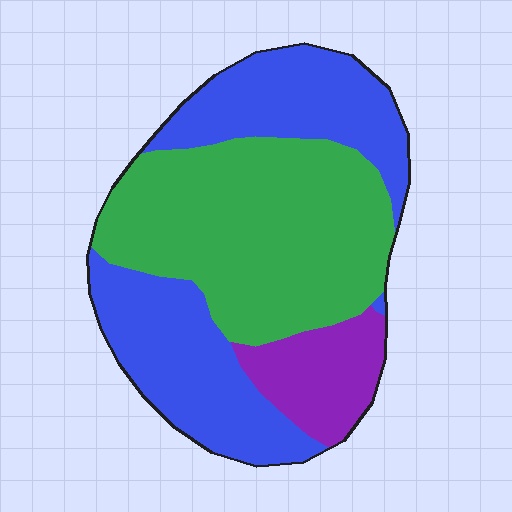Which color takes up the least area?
Purple, at roughly 10%.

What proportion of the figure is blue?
Blue covers about 40% of the figure.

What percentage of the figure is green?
Green covers roughly 45% of the figure.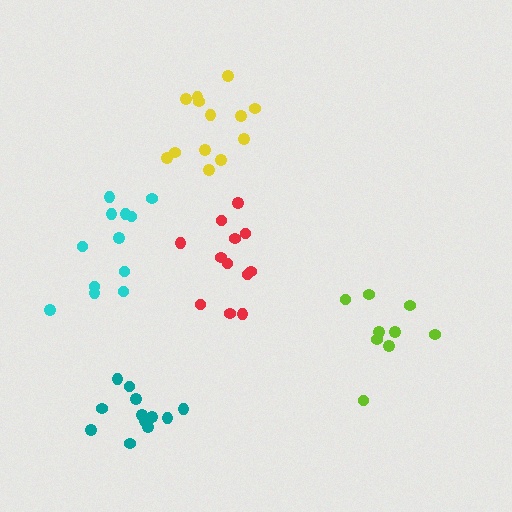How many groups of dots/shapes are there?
There are 5 groups.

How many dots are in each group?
Group 1: 13 dots, Group 2: 12 dots, Group 3: 12 dots, Group 4: 12 dots, Group 5: 9 dots (58 total).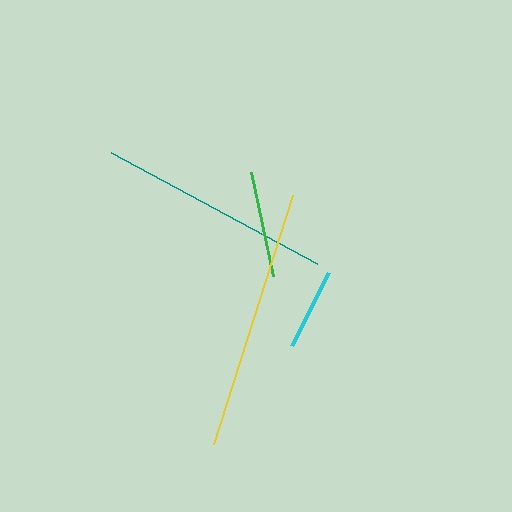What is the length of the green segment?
The green segment is approximately 106 pixels long.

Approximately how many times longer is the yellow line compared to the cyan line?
The yellow line is approximately 3.2 times the length of the cyan line.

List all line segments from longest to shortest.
From longest to shortest: yellow, teal, green, cyan.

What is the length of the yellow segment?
The yellow segment is approximately 261 pixels long.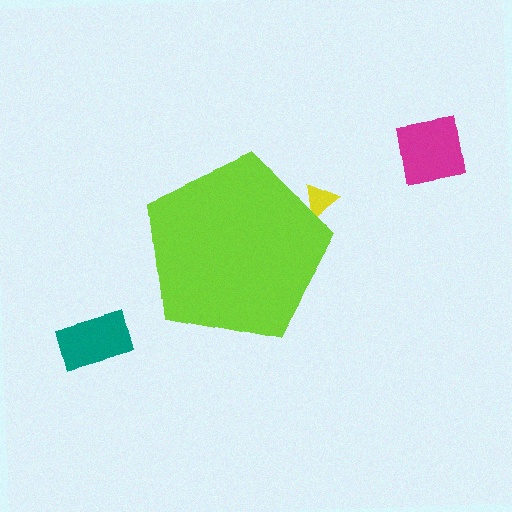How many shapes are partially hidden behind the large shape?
1 shape is partially hidden.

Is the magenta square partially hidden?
No, the magenta square is fully visible.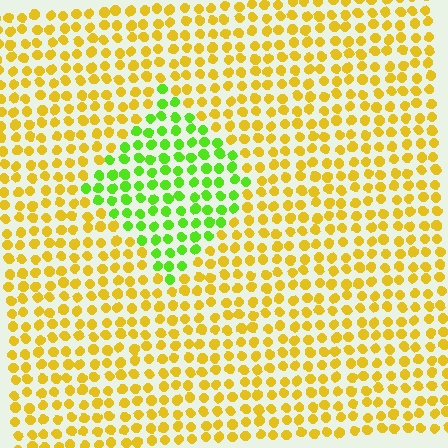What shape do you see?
I see a diamond.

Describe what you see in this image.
The image is filled with small yellow elements in a uniform arrangement. A diamond-shaped region is visible where the elements are tinted to a slightly different hue, forming a subtle color boundary.